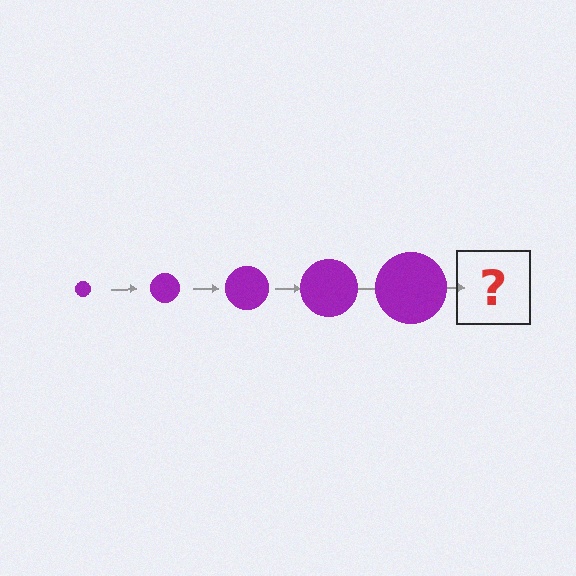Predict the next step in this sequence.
The next step is a purple circle, larger than the previous one.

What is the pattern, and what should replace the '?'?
The pattern is that the circle gets progressively larger each step. The '?' should be a purple circle, larger than the previous one.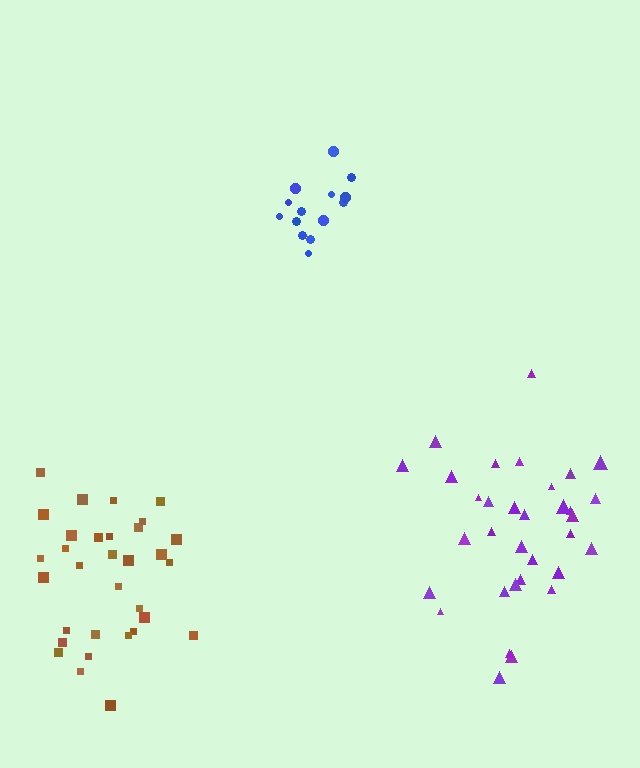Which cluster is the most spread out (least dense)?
Purple.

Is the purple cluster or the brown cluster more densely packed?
Brown.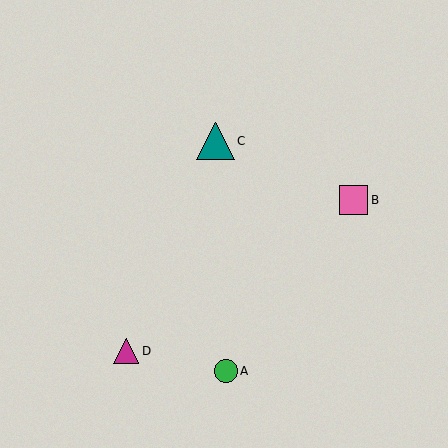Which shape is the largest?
The teal triangle (labeled C) is the largest.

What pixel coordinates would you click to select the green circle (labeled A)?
Click at (226, 371) to select the green circle A.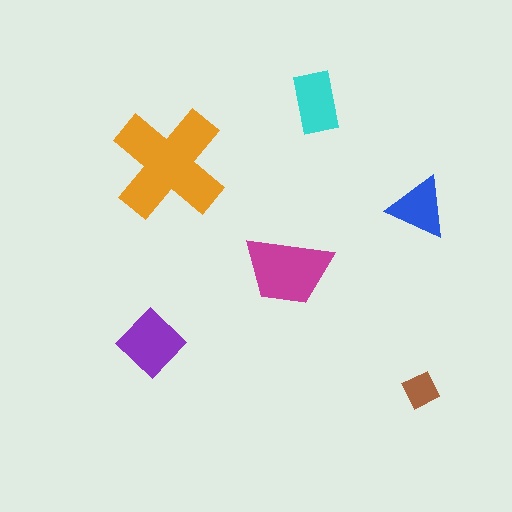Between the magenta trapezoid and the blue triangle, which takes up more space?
The magenta trapezoid.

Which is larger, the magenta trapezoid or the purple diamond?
The magenta trapezoid.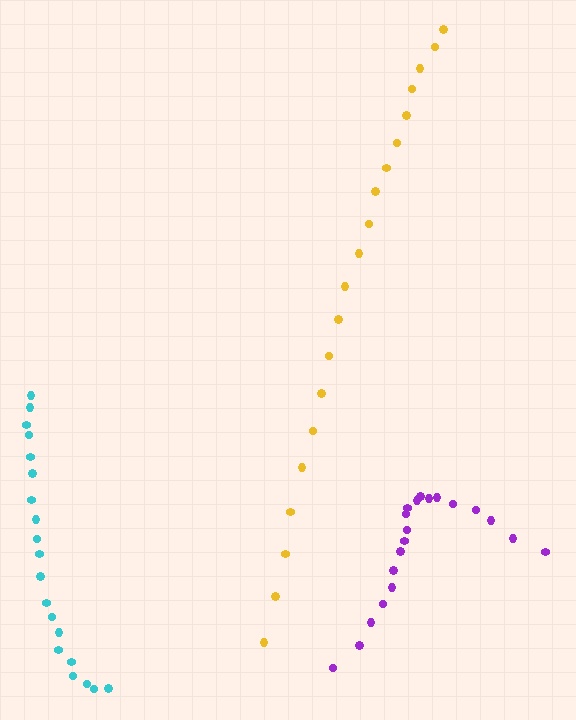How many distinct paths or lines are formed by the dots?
There are 3 distinct paths.